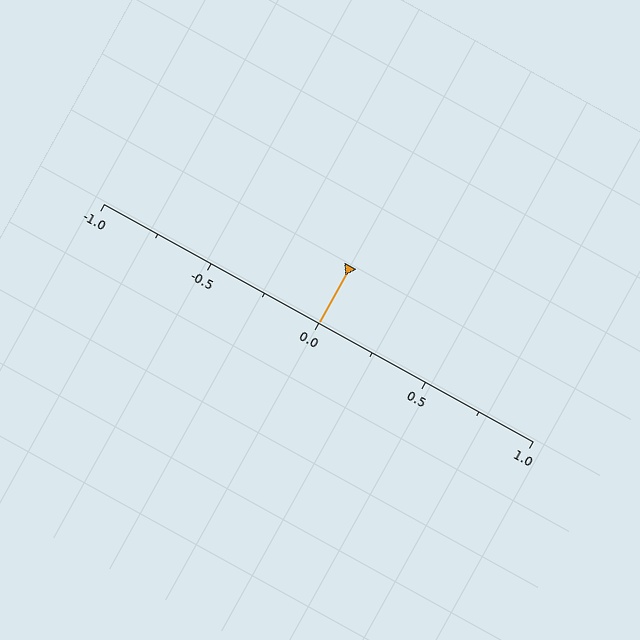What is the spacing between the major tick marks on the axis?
The major ticks are spaced 0.5 apart.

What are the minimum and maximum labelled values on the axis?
The axis runs from -1.0 to 1.0.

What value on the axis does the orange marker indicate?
The marker indicates approximately 0.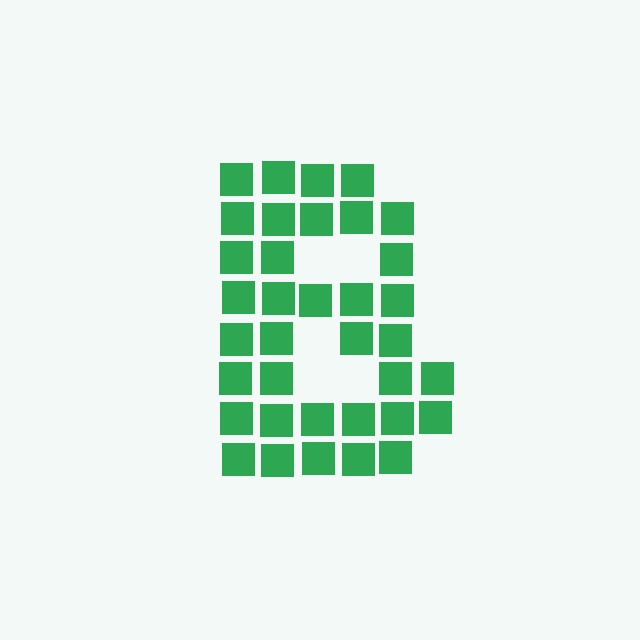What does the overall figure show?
The overall figure shows the letter B.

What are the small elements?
The small elements are squares.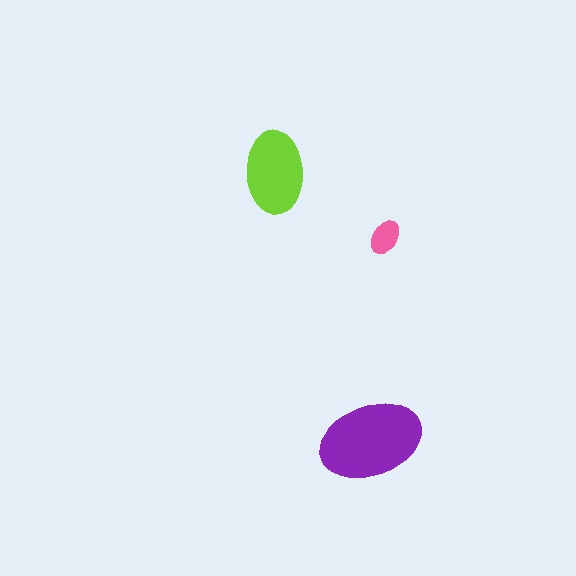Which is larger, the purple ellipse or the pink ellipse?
The purple one.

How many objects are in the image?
There are 3 objects in the image.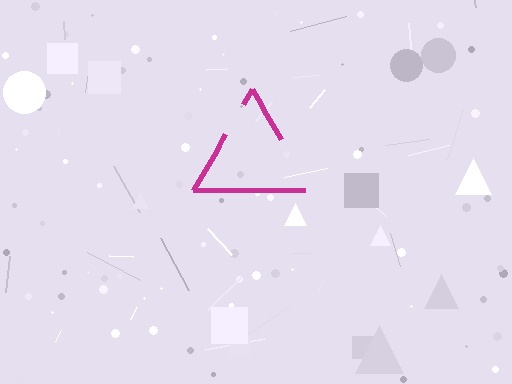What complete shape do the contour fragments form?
The contour fragments form a triangle.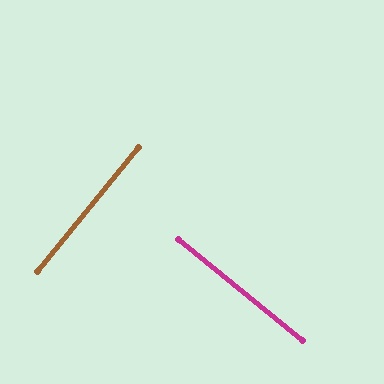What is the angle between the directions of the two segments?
Approximately 90 degrees.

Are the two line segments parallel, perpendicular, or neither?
Perpendicular — they meet at approximately 90°.